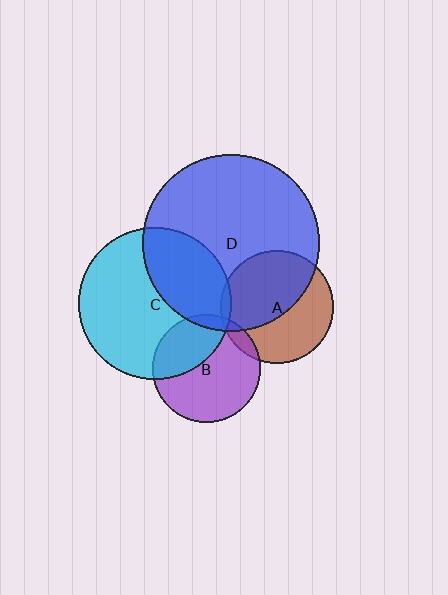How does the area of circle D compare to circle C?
Approximately 1.3 times.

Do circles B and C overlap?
Yes.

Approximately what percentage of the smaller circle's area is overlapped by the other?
Approximately 35%.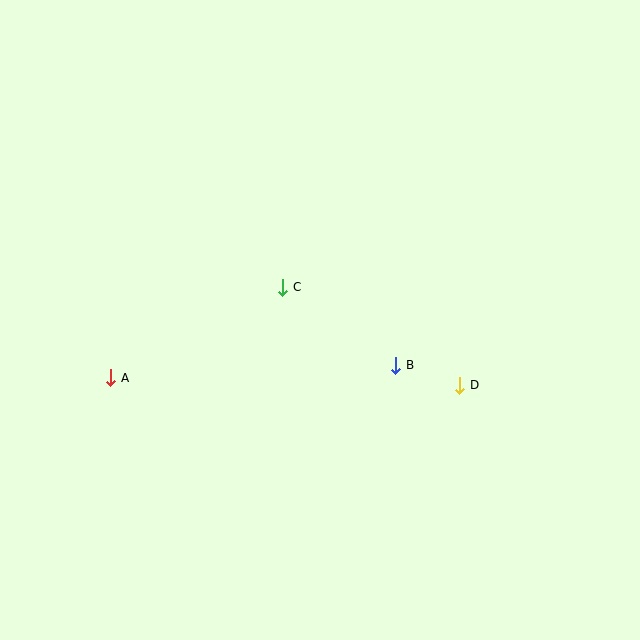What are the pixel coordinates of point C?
Point C is at (283, 287).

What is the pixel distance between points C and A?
The distance between C and A is 194 pixels.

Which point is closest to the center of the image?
Point C at (283, 287) is closest to the center.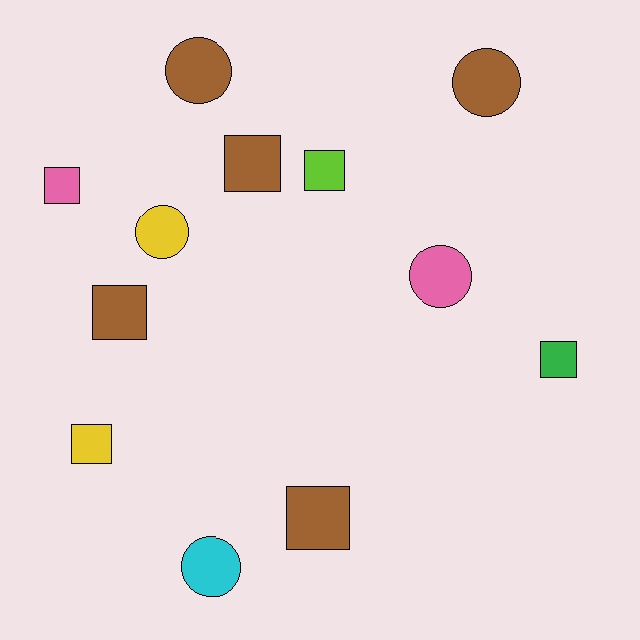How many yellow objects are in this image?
There are 2 yellow objects.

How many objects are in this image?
There are 12 objects.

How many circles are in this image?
There are 5 circles.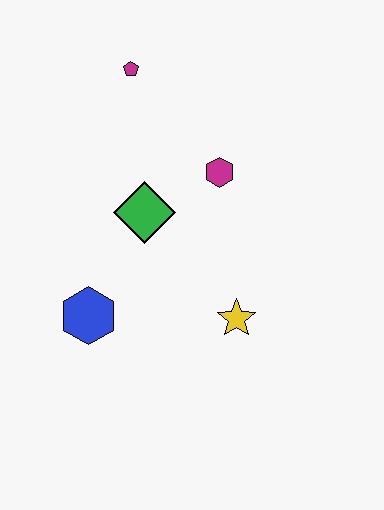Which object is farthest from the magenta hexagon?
The blue hexagon is farthest from the magenta hexagon.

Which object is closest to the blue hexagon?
The green diamond is closest to the blue hexagon.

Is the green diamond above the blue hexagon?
Yes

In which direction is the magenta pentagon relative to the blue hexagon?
The magenta pentagon is above the blue hexagon.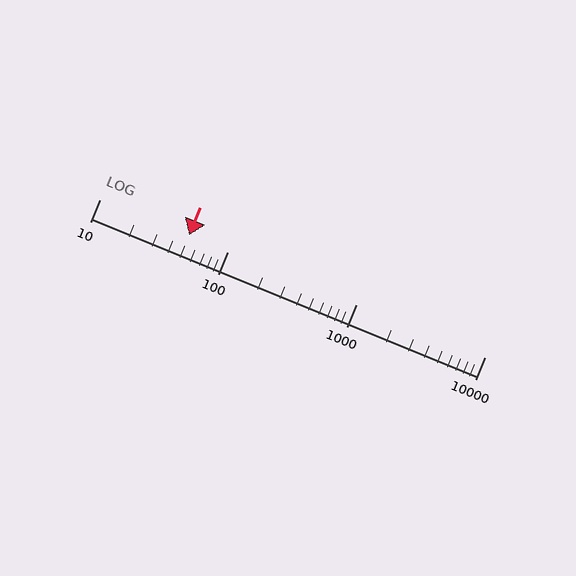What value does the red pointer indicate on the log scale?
The pointer indicates approximately 50.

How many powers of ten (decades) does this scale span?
The scale spans 3 decades, from 10 to 10000.